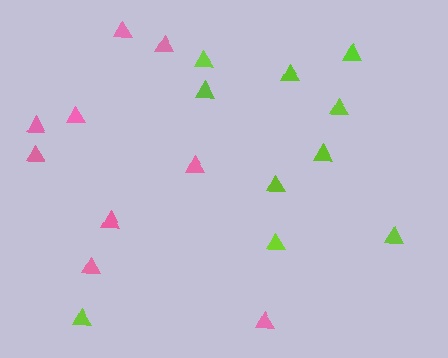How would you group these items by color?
There are 2 groups: one group of pink triangles (9) and one group of lime triangles (10).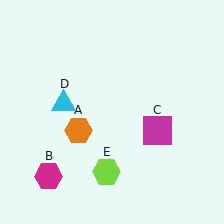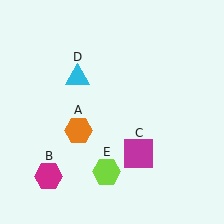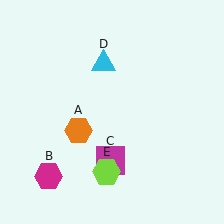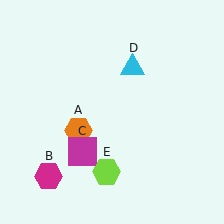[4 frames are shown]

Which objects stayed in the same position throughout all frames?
Orange hexagon (object A) and magenta hexagon (object B) and lime hexagon (object E) remained stationary.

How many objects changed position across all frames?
2 objects changed position: magenta square (object C), cyan triangle (object D).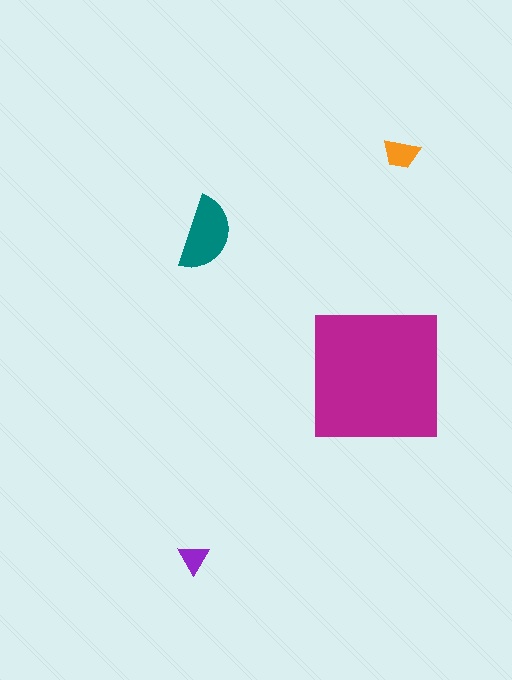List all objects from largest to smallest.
The magenta square, the teal semicircle, the orange trapezoid, the purple triangle.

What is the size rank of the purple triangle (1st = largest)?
4th.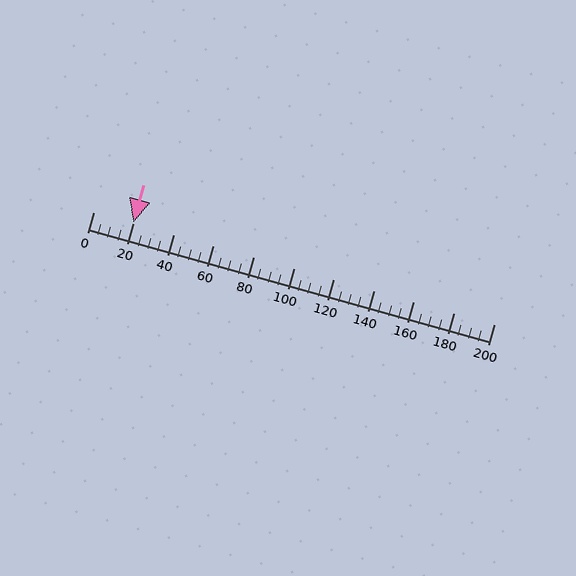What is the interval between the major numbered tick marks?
The major tick marks are spaced 20 units apart.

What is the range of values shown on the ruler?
The ruler shows values from 0 to 200.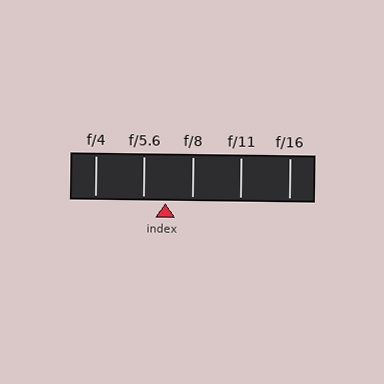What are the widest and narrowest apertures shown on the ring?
The widest aperture shown is f/4 and the narrowest is f/16.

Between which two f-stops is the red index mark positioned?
The index mark is between f/5.6 and f/8.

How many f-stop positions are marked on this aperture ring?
There are 5 f-stop positions marked.